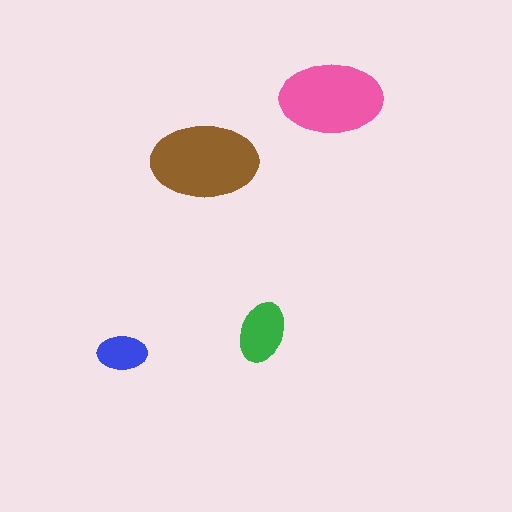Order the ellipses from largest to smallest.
the brown one, the pink one, the green one, the blue one.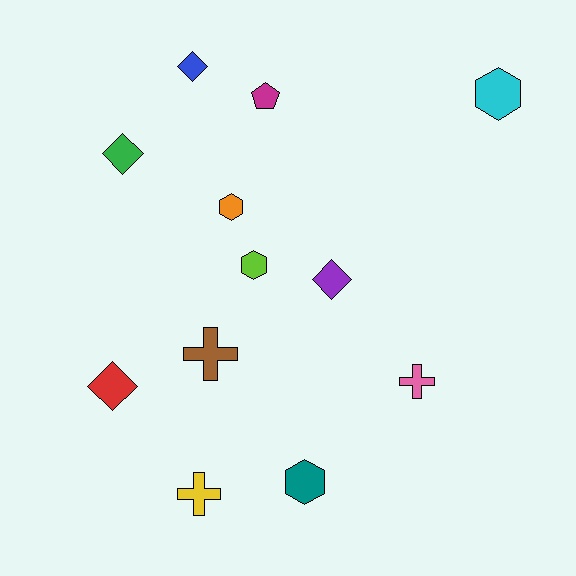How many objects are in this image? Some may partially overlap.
There are 12 objects.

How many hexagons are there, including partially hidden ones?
There are 4 hexagons.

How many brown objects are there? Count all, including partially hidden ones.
There is 1 brown object.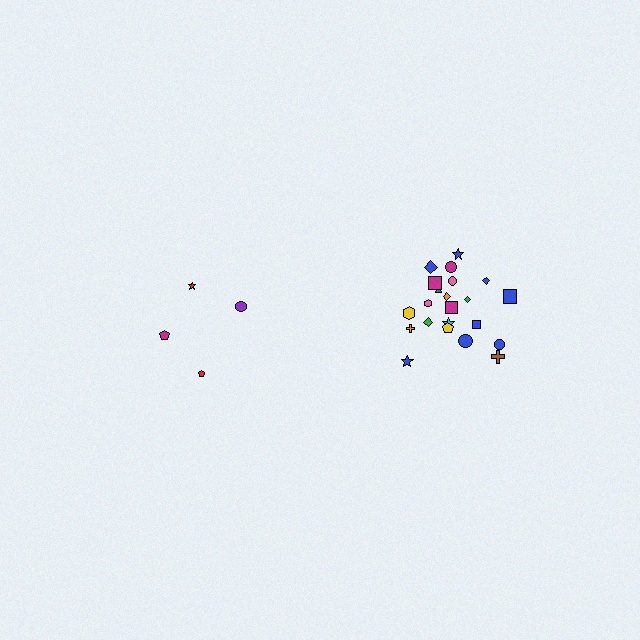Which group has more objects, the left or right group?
The right group.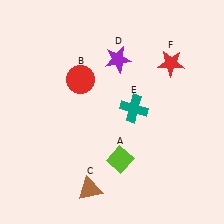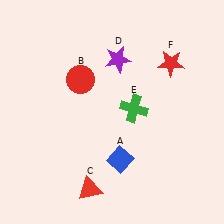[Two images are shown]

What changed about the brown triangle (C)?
In Image 1, C is brown. In Image 2, it changed to red.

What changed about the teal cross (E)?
In Image 1, E is teal. In Image 2, it changed to green.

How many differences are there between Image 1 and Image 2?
There are 3 differences between the two images.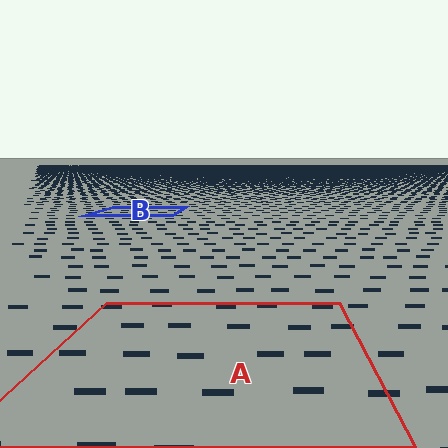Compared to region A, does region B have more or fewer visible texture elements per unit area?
Region B has more texture elements per unit area — they are packed more densely because it is farther away.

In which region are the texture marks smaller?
The texture marks are smaller in region B, because it is farther away.